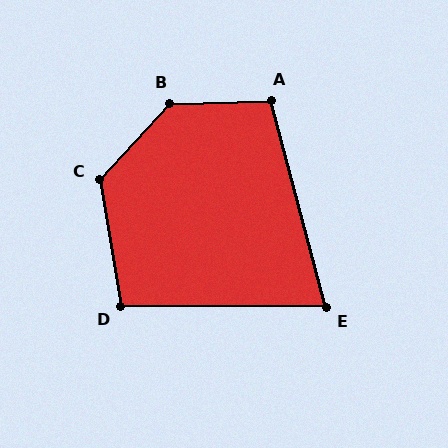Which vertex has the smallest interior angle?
E, at approximately 75 degrees.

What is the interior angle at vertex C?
Approximately 128 degrees (obtuse).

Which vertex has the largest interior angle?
B, at approximately 134 degrees.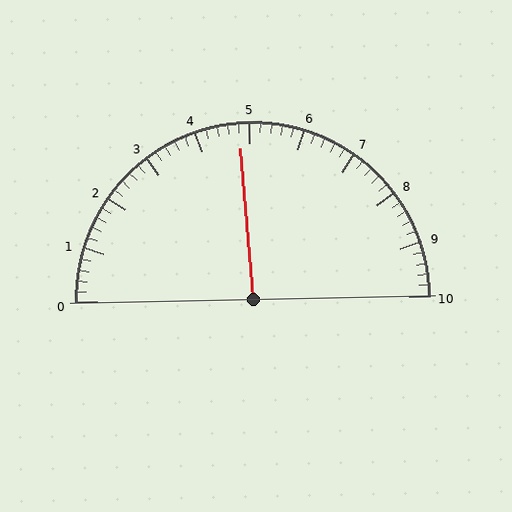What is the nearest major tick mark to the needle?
The nearest major tick mark is 5.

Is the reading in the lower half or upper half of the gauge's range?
The reading is in the lower half of the range (0 to 10).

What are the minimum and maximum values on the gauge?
The gauge ranges from 0 to 10.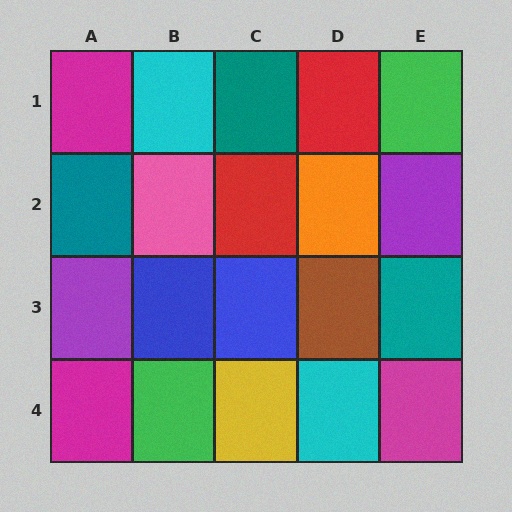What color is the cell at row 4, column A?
Magenta.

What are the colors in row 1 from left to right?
Magenta, cyan, teal, red, green.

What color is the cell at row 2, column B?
Pink.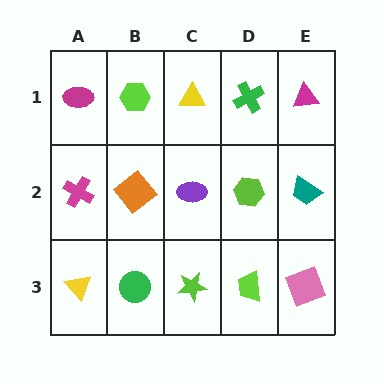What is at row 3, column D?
A lime trapezoid.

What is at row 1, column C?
A yellow triangle.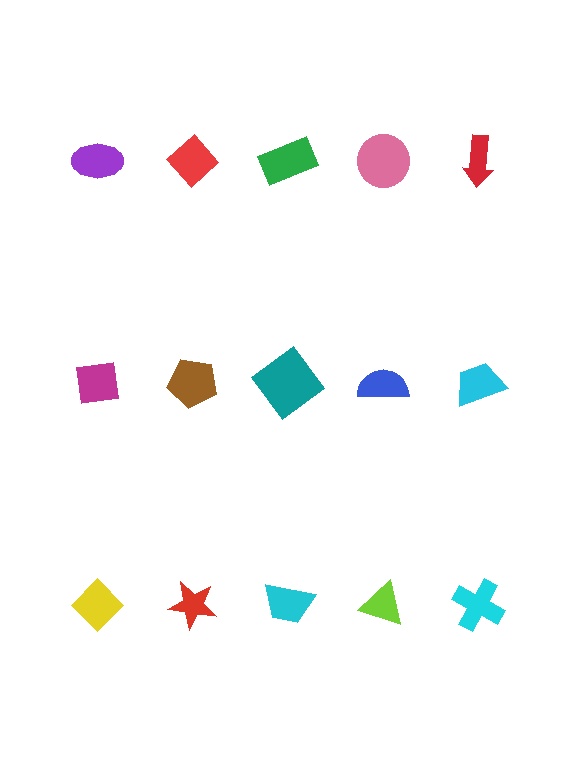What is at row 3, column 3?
A cyan trapezoid.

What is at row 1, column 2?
A red diamond.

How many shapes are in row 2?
5 shapes.